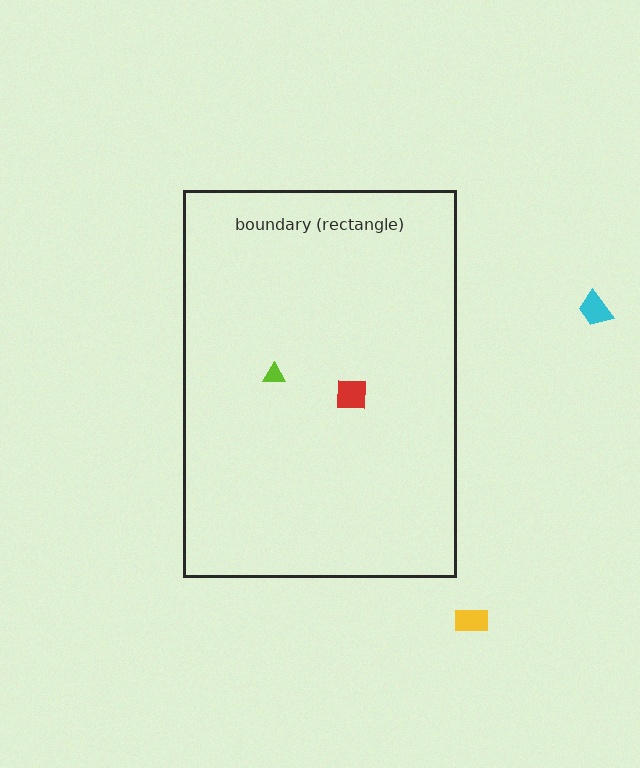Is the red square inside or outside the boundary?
Inside.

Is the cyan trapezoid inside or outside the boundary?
Outside.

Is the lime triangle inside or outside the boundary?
Inside.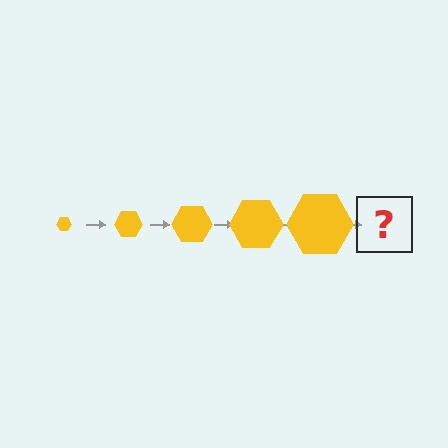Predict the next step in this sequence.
The next step is a yellow hexagon, larger than the previous one.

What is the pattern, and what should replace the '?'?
The pattern is that the hexagon gets progressively larger each step. The '?' should be a yellow hexagon, larger than the previous one.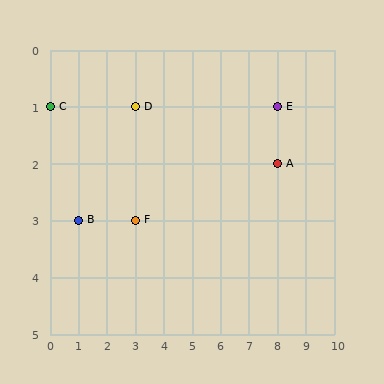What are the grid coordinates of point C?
Point C is at grid coordinates (0, 1).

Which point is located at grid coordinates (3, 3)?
Point F is at (3, 3).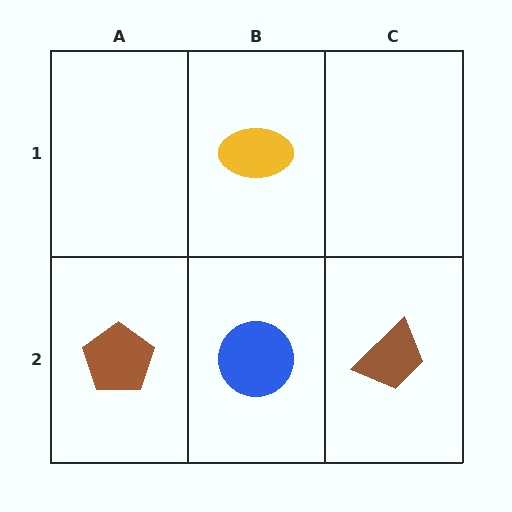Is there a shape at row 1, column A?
No, that cell is empty.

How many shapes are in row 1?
1 shape.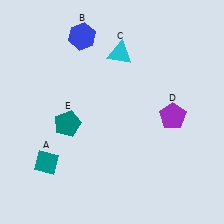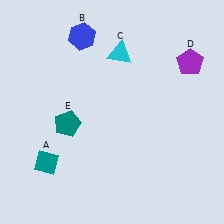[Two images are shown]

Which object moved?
The purple pentagon (D) moved up.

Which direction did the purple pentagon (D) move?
The purple pentagon (D) moved up.